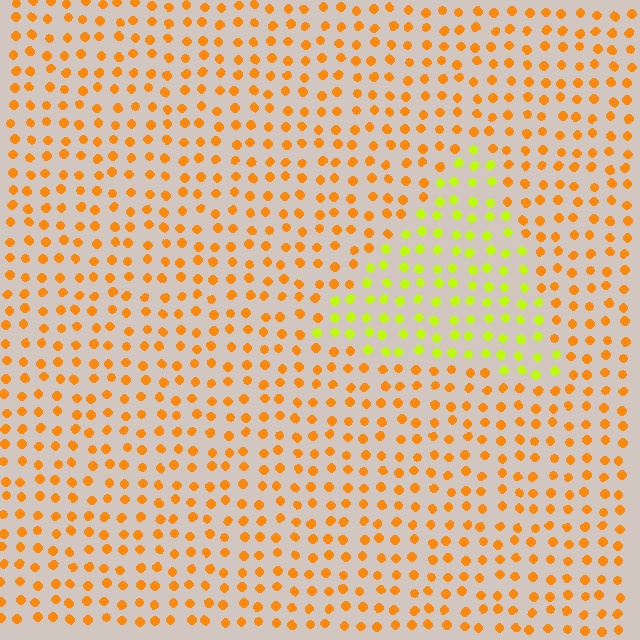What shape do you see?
I see a triangle.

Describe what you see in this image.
The image is filled with small orange elements in a uniform arrangement. A triangle-shaped region is visible where the elements are tinted to a slightly different hue, forming a subtle color boundary.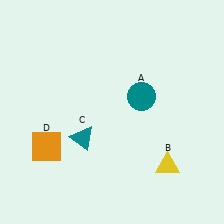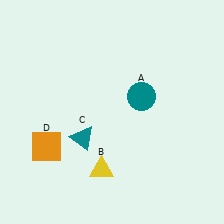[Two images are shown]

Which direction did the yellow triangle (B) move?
The yellow triangle (B) moved left.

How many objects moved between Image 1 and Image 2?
1 object moved between the two images.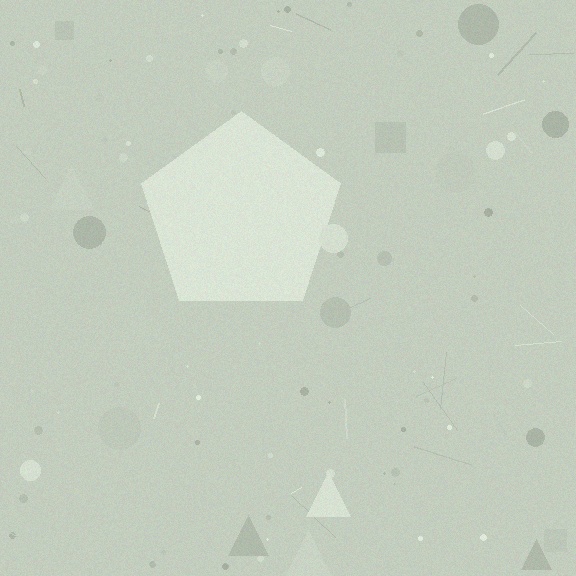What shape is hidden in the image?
A pentagon is hidden in the image.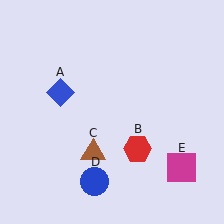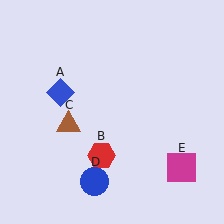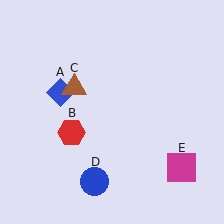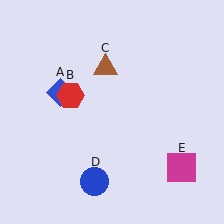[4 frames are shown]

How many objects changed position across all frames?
2 objects changed position: red hexagon (object B), brown triangle (object C).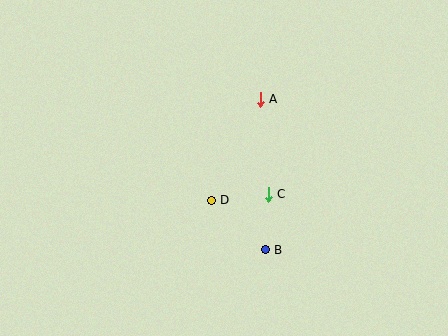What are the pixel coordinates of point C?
Point C is at (268, 194).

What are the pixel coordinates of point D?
Point D is at (211, 200).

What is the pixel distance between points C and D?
The distance between C and D is 57 pixels.